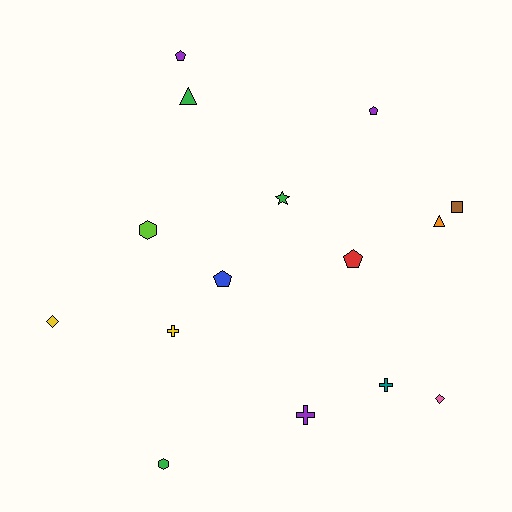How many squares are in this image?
There is 1 square.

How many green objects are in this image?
There are 3 green objects.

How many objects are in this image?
There are 15 objects.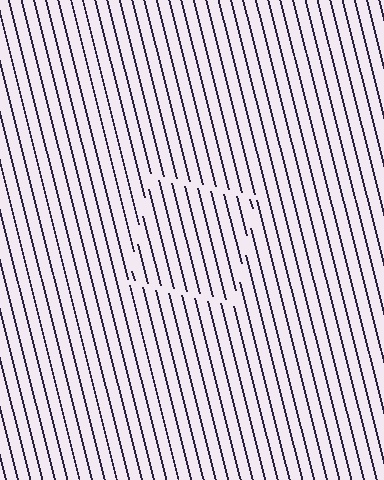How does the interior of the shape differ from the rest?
The interior of the shape contains the same grating, shifted by half a period — the contour is defined by the phase discontinuity where line-ends from the inner and outer gratings abut.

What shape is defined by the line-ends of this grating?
An illusory square. The interior of the shape contains the same grating, shifted by half a period — the contour is defined by the phase discontinuity where line-ends from the inner and outer gratings abut.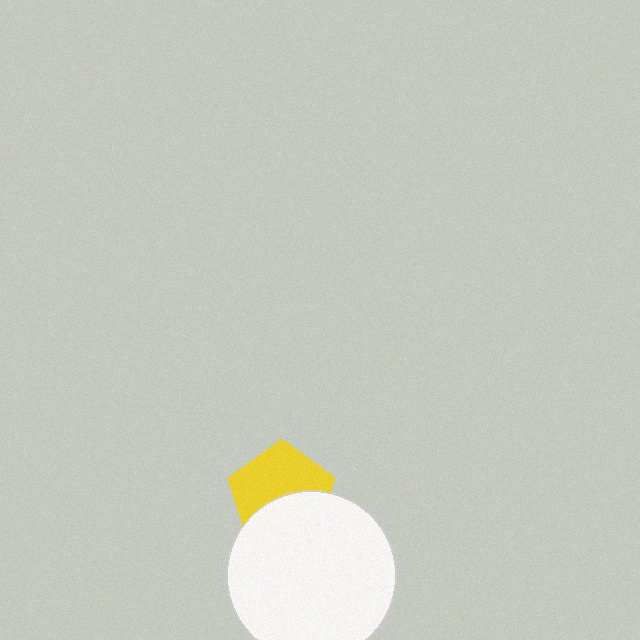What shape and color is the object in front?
The object in front is a white circle.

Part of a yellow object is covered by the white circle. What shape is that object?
It is a pentagon.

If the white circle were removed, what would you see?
You would see the complete yellow pentagon.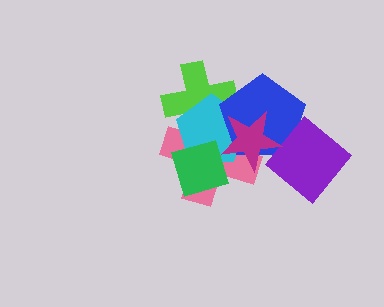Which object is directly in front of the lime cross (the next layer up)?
The pink cross is directly in front of the lime cross.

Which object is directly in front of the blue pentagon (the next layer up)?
The purple diamond is directly in front of the blue pentagon.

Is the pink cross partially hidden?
Yes, it is partially covered by another shape.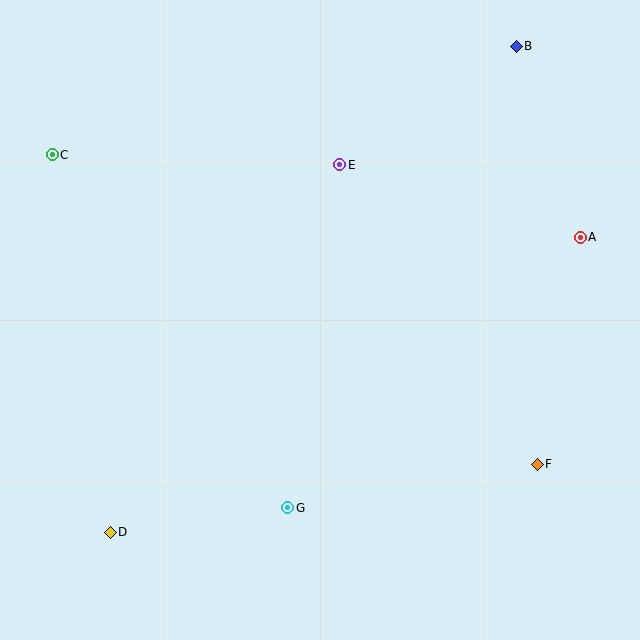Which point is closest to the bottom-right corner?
Point F is closest to the bottom-right corner.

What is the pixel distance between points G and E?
The distance between G and E is 347 pixels.